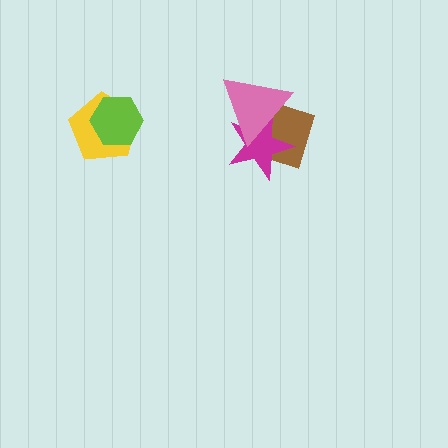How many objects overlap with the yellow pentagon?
1 object overlaps with the yellow pentagon.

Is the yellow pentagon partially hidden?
Yes, it is partially covered by another shape.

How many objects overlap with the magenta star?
2 objects overlap with the magenta star.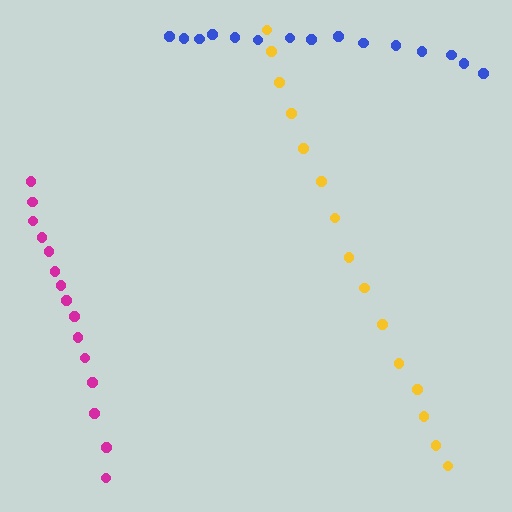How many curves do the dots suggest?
There are 3 distinct paths.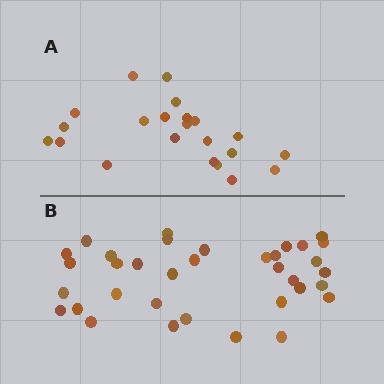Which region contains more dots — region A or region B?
Region B (the bottom region) has more dots.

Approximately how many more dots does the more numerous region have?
Region B has approximately 15 more dots than region A.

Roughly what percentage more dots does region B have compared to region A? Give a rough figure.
About 60% more.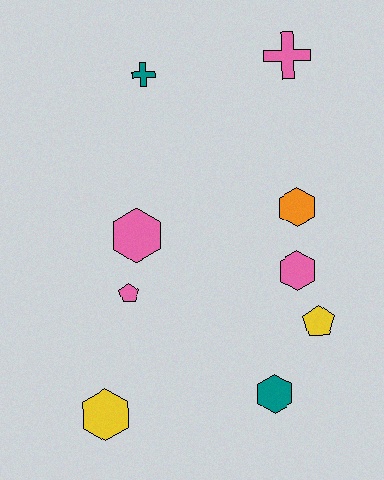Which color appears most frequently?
Pink, with 4 objects.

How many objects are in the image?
There are 9 objects.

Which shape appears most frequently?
Hexagon, with 5 objects.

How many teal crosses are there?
There is 1 teal cross.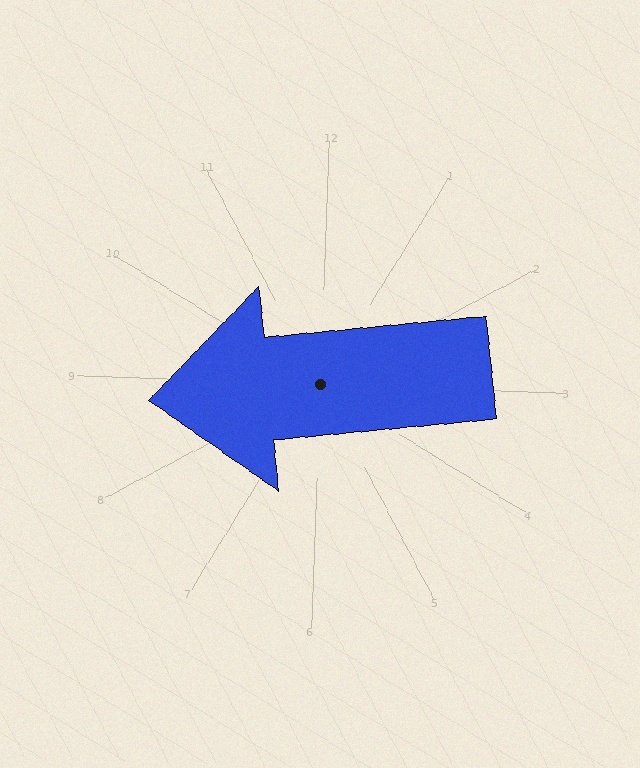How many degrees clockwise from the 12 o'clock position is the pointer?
Approximately 262 degrees.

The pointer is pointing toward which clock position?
Roughly 9 o'clock.